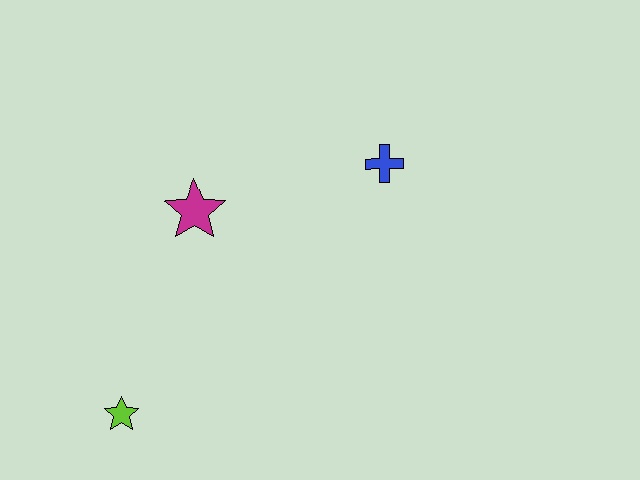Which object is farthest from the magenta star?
The lime star is farthest from the magenta star.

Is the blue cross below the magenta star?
No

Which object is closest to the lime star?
The magenta star is closest to the lime star.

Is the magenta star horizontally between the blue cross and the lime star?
Yes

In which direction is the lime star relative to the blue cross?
The lime star is to the left of the blue cross.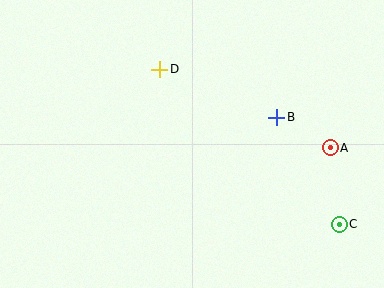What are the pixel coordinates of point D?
Point D is at (160, 69).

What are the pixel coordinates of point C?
Point C is at (339, 224).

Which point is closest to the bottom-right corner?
Point C is closest to the bottom-right corner.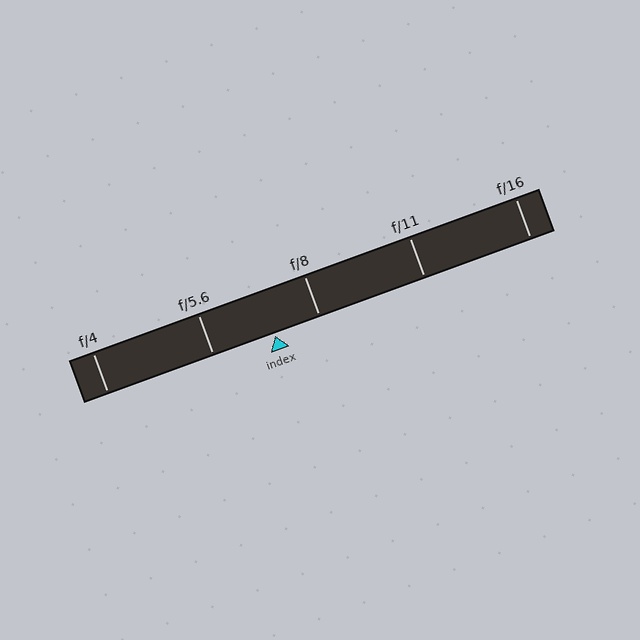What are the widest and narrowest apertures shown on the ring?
The widest aperture shown is f/4 and the narrowest is f/16.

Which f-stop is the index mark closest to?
The index mark is closest to f/8.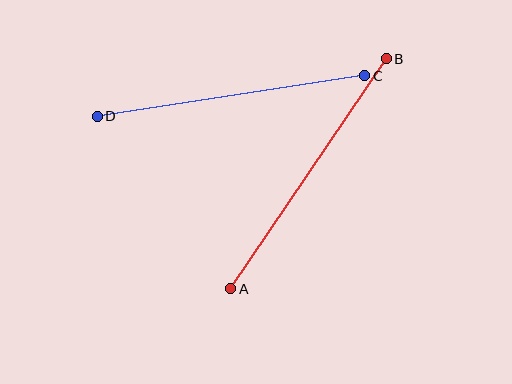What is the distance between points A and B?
The distance is approximately 277 pixels.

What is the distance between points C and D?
The distance is approximately 271 pixels.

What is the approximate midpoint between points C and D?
The midpoint is at approximately (231, 96) pixels.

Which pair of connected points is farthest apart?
Points A and B are farthest apart.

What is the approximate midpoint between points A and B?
The midpoint is at approximately (309, 174) pixels.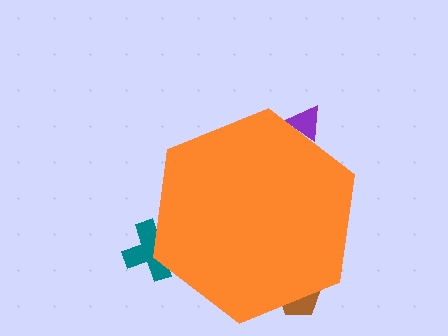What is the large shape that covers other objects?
An orange hexagon.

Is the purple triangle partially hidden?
Yes, the purple triangle is partially hidden behind the orange hexagon.